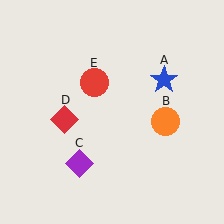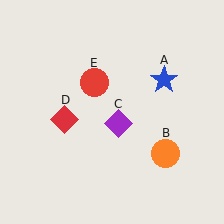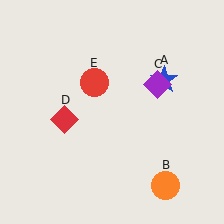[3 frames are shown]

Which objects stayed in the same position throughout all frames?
Blue star (object A) and red diamond (object D) and red circle (object E) remained stationary.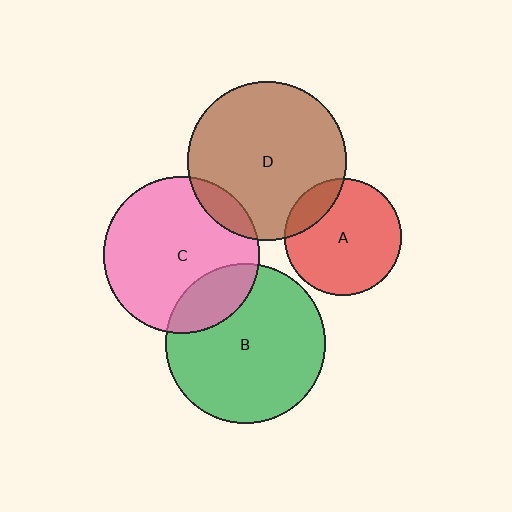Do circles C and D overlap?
Yes.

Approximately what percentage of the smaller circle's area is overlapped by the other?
Approximately 10%.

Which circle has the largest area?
Circle B (green).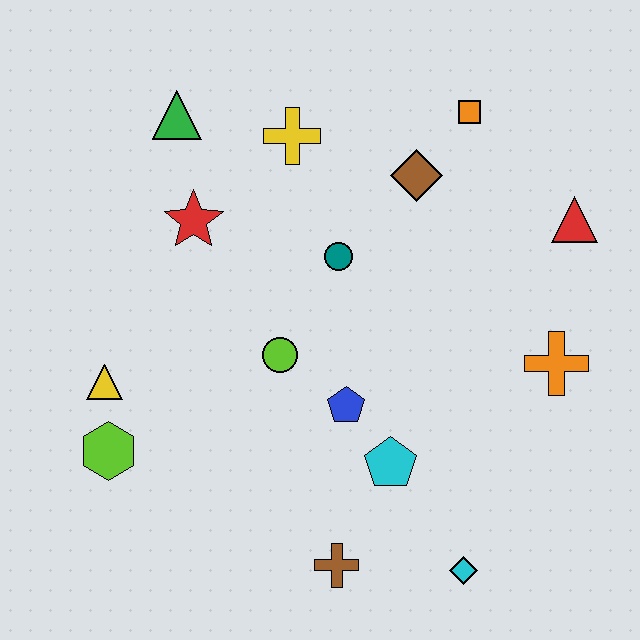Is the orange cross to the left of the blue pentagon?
No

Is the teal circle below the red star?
Yes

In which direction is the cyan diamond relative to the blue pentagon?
The cyan diamond is below the blue pentagon.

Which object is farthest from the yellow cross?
The cyan diamond is farthest from the yellow cross.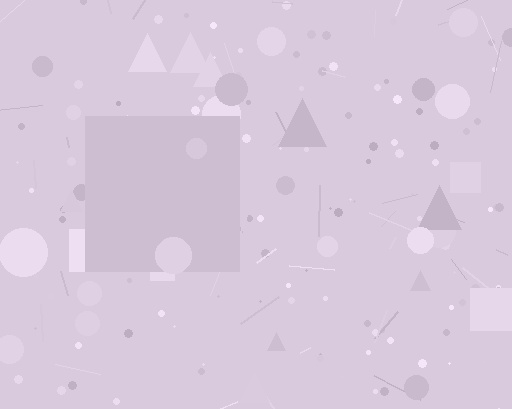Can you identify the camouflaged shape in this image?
The camouflaged shape is a square.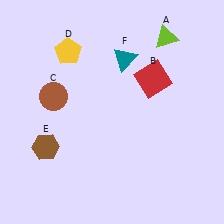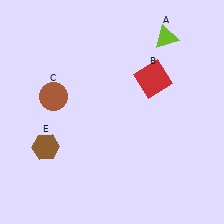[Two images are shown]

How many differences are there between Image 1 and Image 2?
There are 2 differences between the two images.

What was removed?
The teal triangle (F), the yellow pentagon (D) were removed in Image 2.